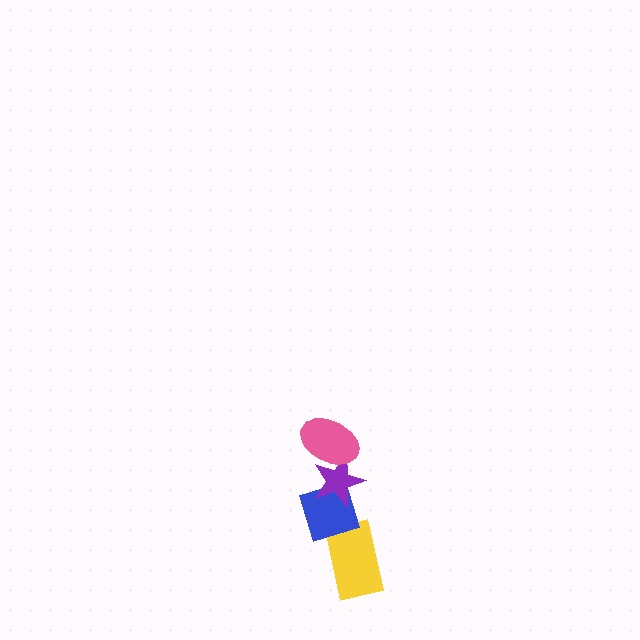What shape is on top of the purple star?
The pink ellipse is on top of the purple star.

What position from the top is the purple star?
The purple star is 2nd from the top.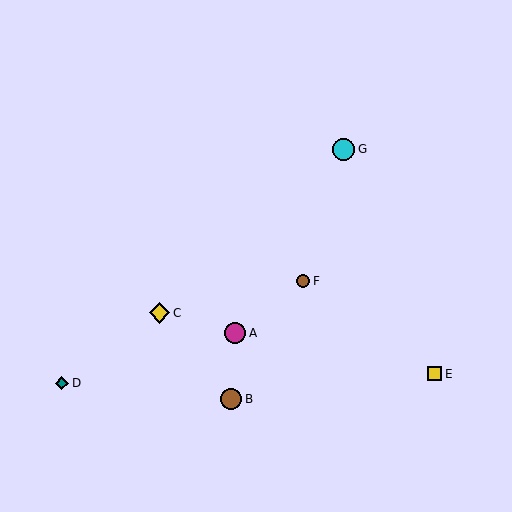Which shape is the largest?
The cyan circle (labeled G) is the largest.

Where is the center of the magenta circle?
The center of the magenta circle is at (235, 333).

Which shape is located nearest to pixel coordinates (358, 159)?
The cyan circle (labeled G) at (343, 149) is nearest to that location.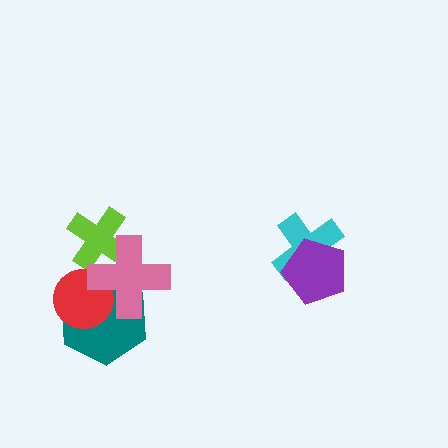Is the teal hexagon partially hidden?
Yes, it is partially covered by another shape.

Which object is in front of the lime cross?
The pink cross is in front of the lime cross.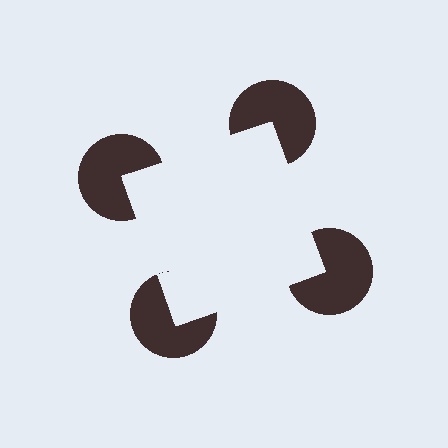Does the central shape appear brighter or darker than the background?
It typically appears slightly brighter than the background, even though no actual brightness change is drawn.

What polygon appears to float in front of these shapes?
An illusory square — its edges are inferred from the aligned wedge cuts in the pac-man discs, not physically drawn.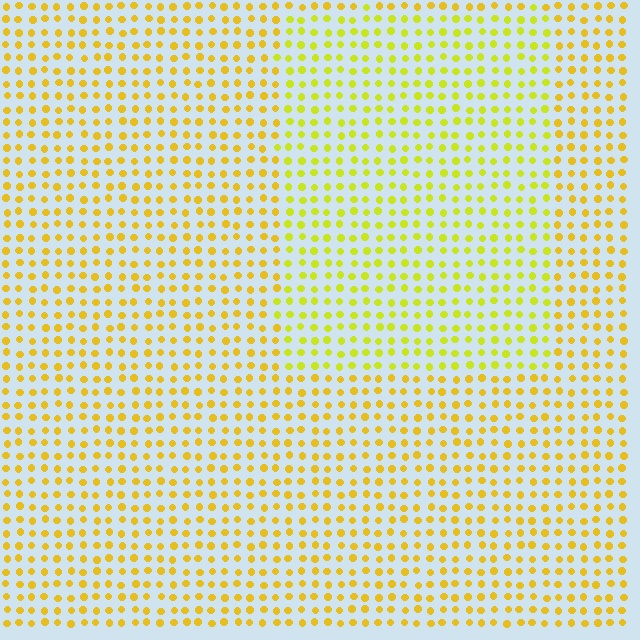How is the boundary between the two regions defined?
The boundary is defined purely by a slight shift in hue (about 21 degrees). Spacing, size, and orientation are identical on both sides.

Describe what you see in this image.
The image is filled with small yellow elements in a uniform arrangement. A rectangle-shaped region is visible where the elements are tinted to a slightly different hue, forming a subtle color boundary.